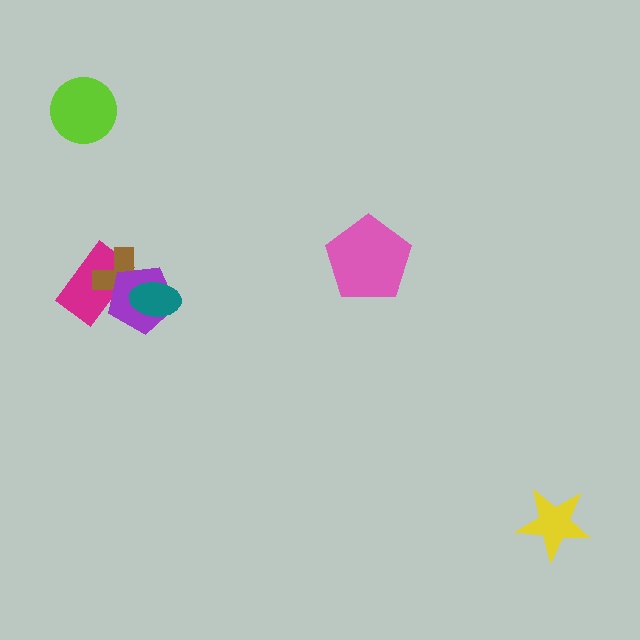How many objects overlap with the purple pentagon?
3 objects overlap with the purple pentagon.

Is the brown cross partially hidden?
Yes, it is partially covered by another shape.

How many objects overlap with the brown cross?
3 objects overlap with the brown cross.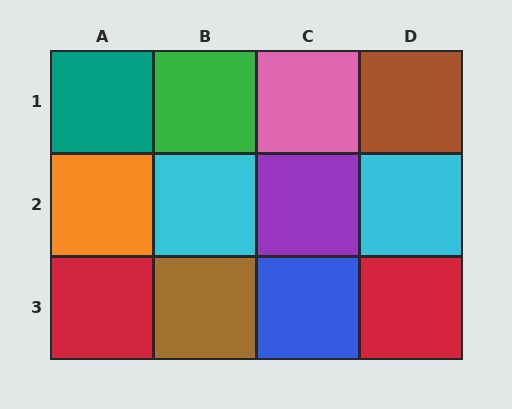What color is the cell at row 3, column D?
Red.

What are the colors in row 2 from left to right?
Orange, cyan, purple, cyan.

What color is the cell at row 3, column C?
Blue.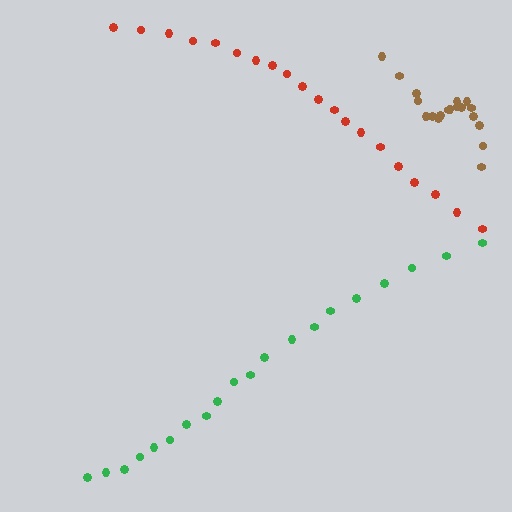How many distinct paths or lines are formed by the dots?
There are 3 distinct paths.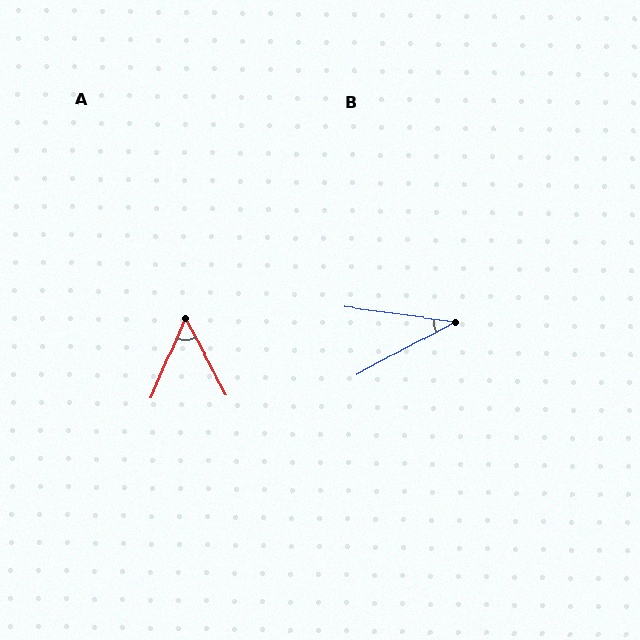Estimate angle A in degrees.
Approximately 51 degrees.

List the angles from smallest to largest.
B (36°), A (51°).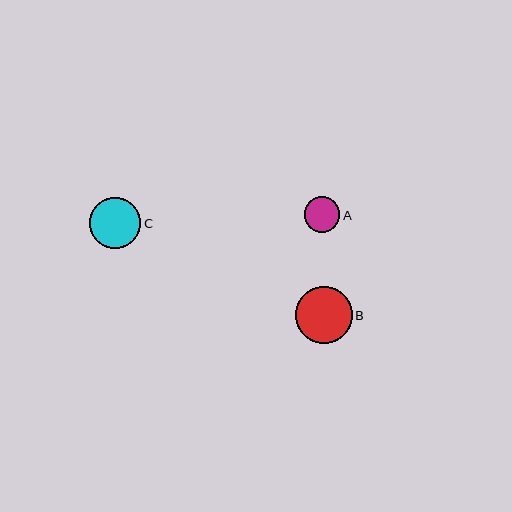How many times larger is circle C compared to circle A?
Circle C is approximately 1.4 times the size of circle A.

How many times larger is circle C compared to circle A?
Circle C is approximately 1.4 times the size of circle A.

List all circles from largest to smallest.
From largest to smallest: B, C, A.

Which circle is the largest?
Circle B is the largest with a size of approximately 57 pixels.